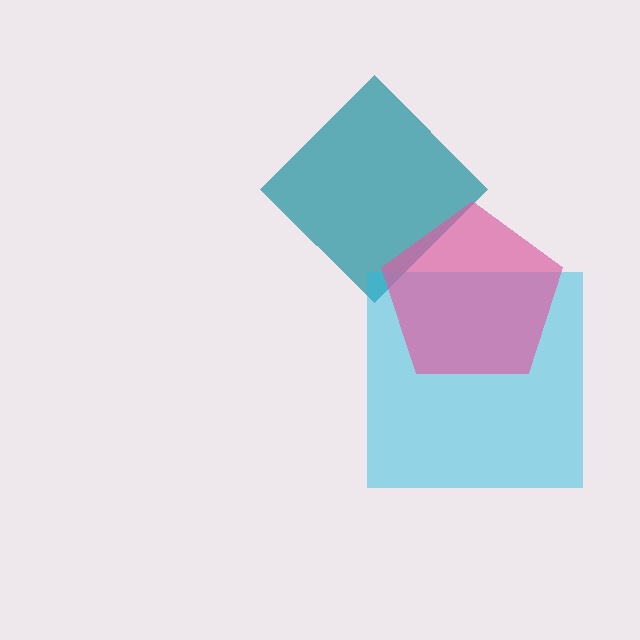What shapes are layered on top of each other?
The layered shapes are: a teal diamond, a cyan square, a pink pentagon.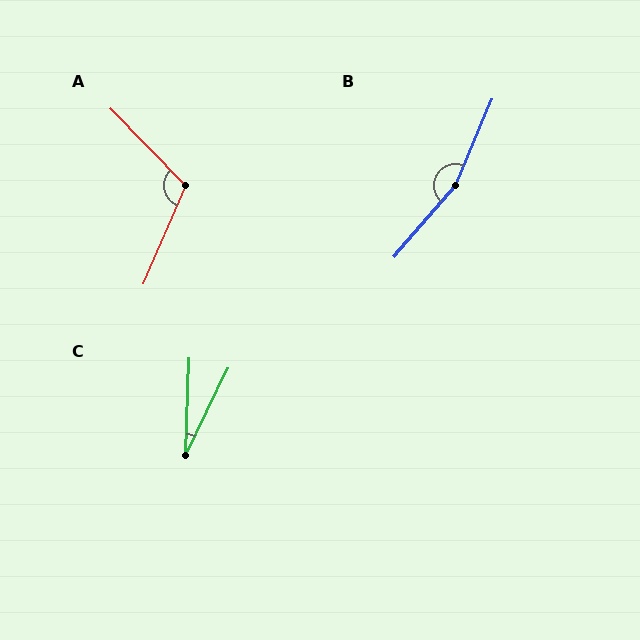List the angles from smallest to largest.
C (24°), A (112°), B (162°).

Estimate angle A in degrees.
Approximately 112 degrees.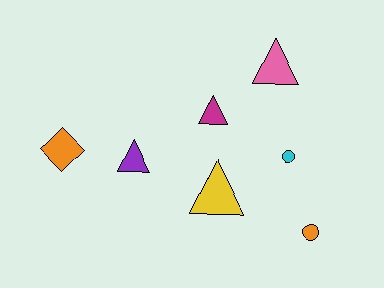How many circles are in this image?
There are 2 circles.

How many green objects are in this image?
There are no green objects.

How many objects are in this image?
There are 7 objects.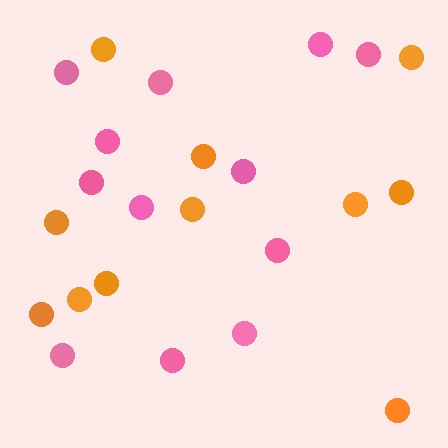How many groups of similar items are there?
There are 2 groups: one group of orange circles (11) and one group of pink circles (12).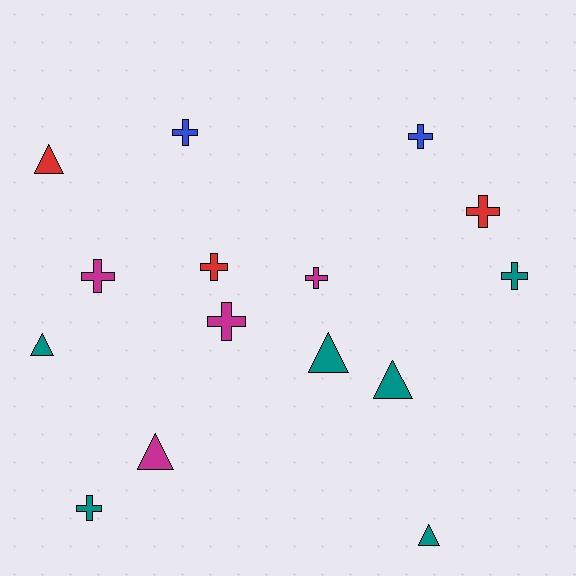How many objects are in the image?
There are 15 objects.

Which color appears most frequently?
Teal, with 6 objects.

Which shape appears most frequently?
Cross, with 9 objects.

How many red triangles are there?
There is 1 red triangle.